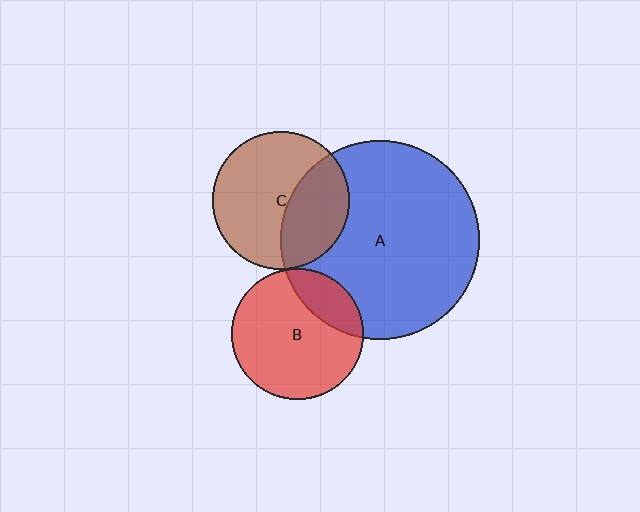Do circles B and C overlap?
Yes.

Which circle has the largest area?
Circle A (blue).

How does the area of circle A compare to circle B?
Approximately 2.3 times.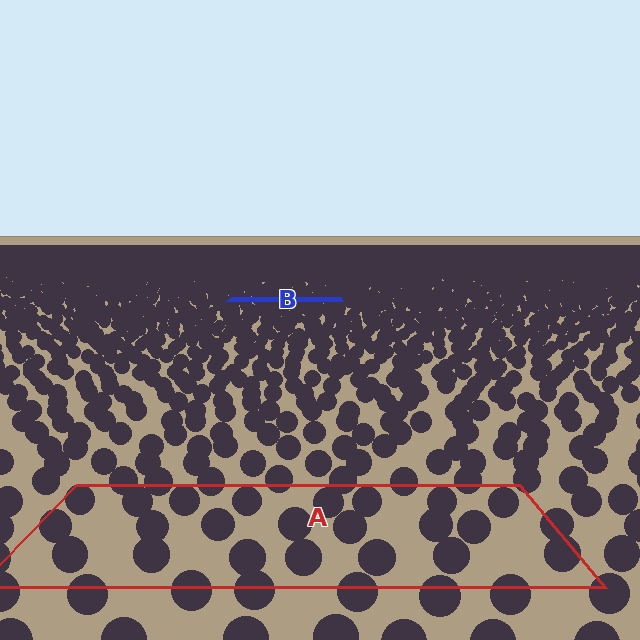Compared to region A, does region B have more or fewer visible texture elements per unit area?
Region B has more texture elements per unit area — they are packed more densely because it is farther away.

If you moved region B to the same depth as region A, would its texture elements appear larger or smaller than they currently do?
They would appear larger. At a closer depth, the same texture elements are projected at a bigger on-screen size.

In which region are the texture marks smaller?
The texture marks are smaller in region B, because it is farther away.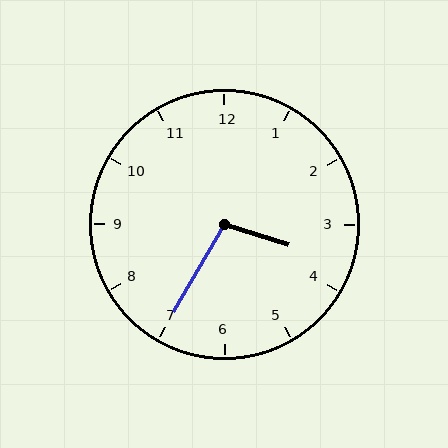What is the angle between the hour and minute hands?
Approximately 102 degrees.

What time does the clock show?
3:35.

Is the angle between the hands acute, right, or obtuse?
It is obtuse.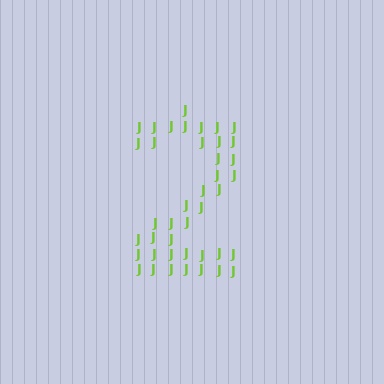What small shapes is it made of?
It is made of small letter J's.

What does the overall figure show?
The overall figure shows the digit 2.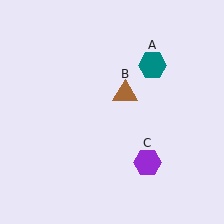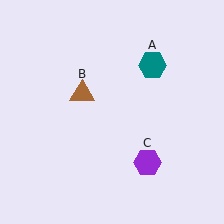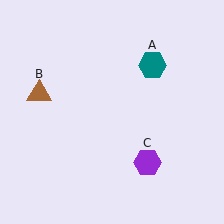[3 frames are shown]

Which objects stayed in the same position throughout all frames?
Teal hexagon (object A) and purple hexagon (object C) remained stationary.